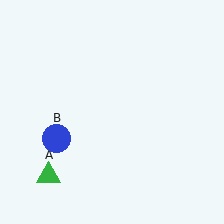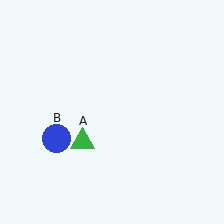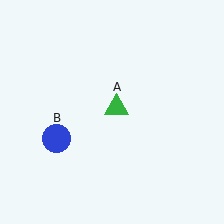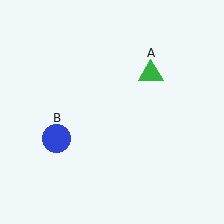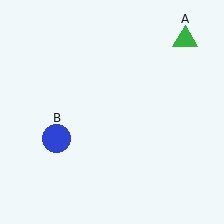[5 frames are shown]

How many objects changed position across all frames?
1 object changed position: green triangle (object A).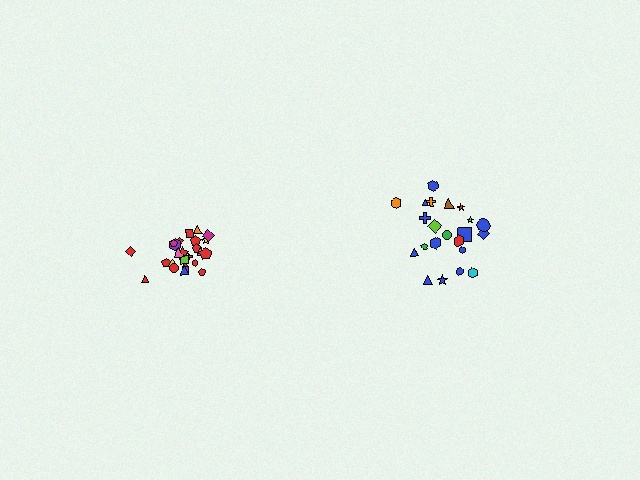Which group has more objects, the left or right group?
The left group.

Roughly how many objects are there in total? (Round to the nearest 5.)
Roughly 45 objects in total.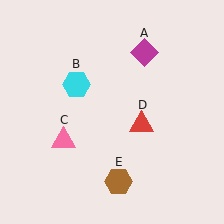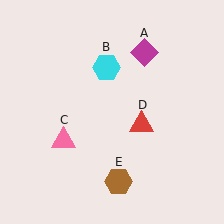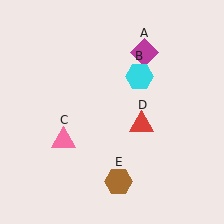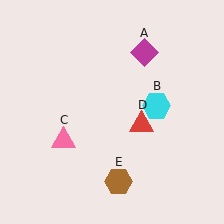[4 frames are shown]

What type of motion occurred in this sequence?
The cyan hexagon (object B) rotated clockwise around the center of the scene.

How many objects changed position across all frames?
1 object changed position: cyan hexagon (object B).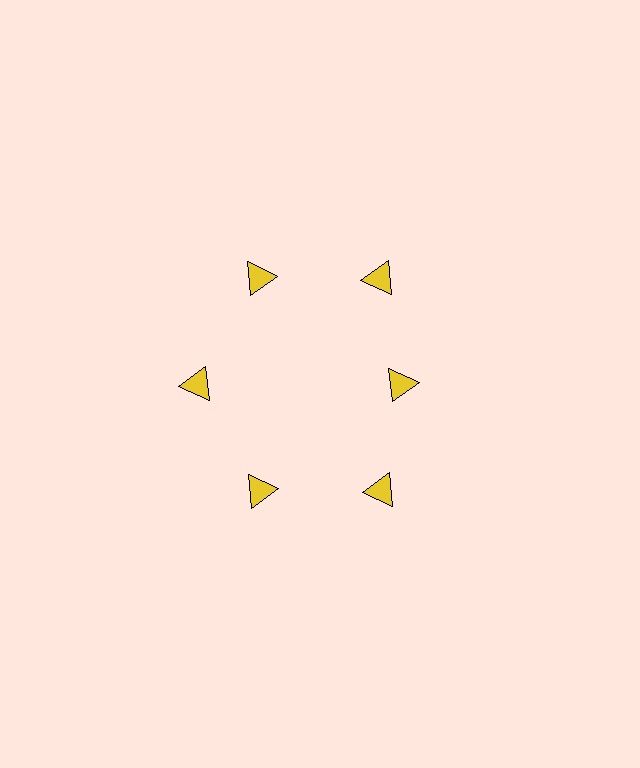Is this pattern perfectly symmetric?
No. The 6 yellow triangles are arranged in a ring, but one element near the 3 o'clock position is pulled inward toward the center, breaking the 6-fold rotational symmetry.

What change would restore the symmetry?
The symmetry would be restored by moving it outward, back onto the ring so that all 6 triangles sit at equal angles and equal distance from the center.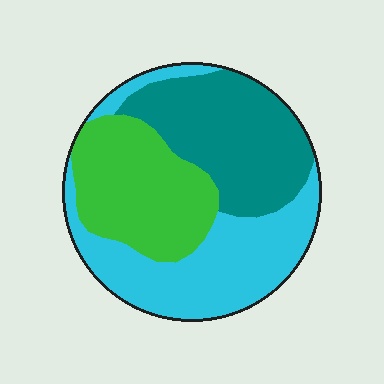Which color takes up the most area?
Cyan, at roughly 40%.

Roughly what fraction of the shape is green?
Green takes up between a sixth and a third of the shape.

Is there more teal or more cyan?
Cyan.